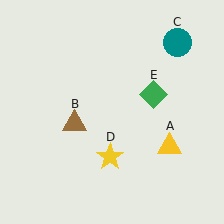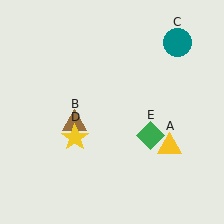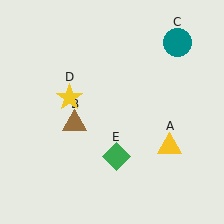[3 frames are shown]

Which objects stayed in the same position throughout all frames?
Yellow triangle (object A) and brown triangle (object B) and teal circle (object C) remained stationary.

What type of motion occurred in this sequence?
The yellow star (object D), green diamond (object E) rotated clockwise around the center of the scene.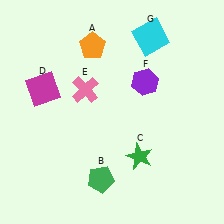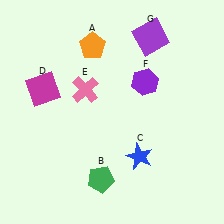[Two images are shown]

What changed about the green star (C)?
In Image 1, C is green. In Image 2, it changed to blue.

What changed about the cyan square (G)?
In Image 1, G is cyan. In Image 2, it changed to purple.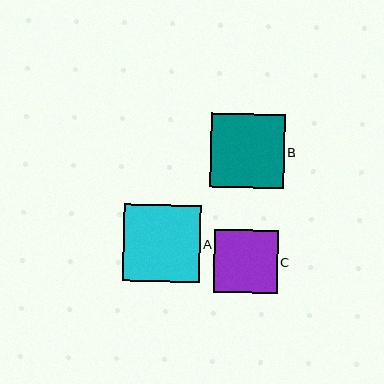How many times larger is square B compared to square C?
Square B is approximately 1.2 times the size of square C.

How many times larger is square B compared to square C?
Square B is approximately 1.2 times the size of square C.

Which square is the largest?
Square A is the largest with a size of approximately 77 pixels.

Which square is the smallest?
Square C is the smallest with a size of approximately 64 pixels.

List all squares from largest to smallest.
From largest to smallest: A, B, C.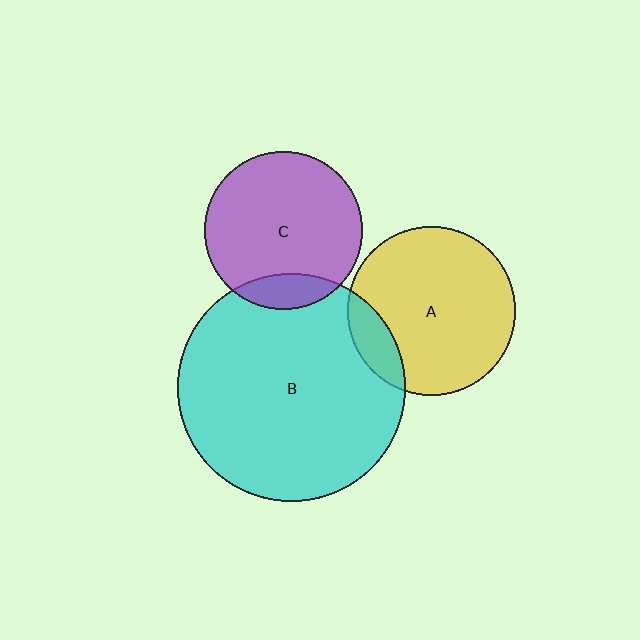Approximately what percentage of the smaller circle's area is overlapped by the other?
Approximately 15%.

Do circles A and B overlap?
Yes.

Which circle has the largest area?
Circle B (cyan).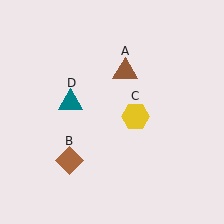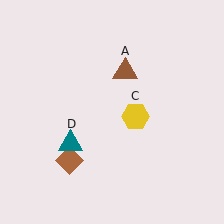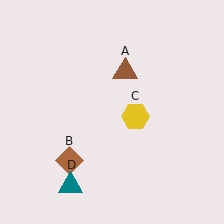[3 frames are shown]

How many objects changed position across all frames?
1 object changed position: teal triangle (object D).